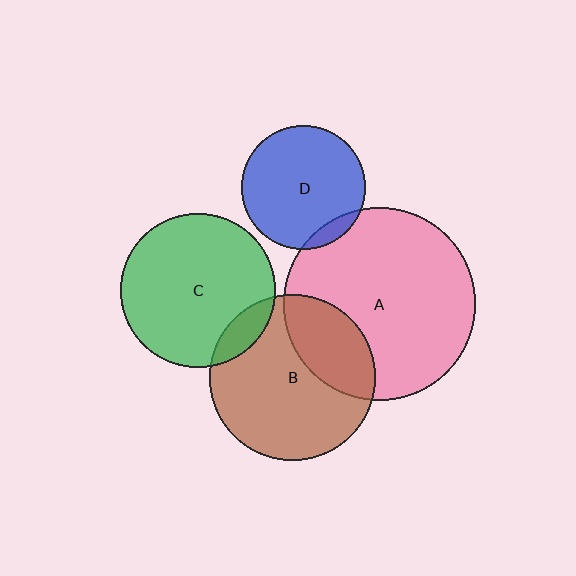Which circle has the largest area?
Circle A (pink).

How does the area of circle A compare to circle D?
Approximately 2.4 times.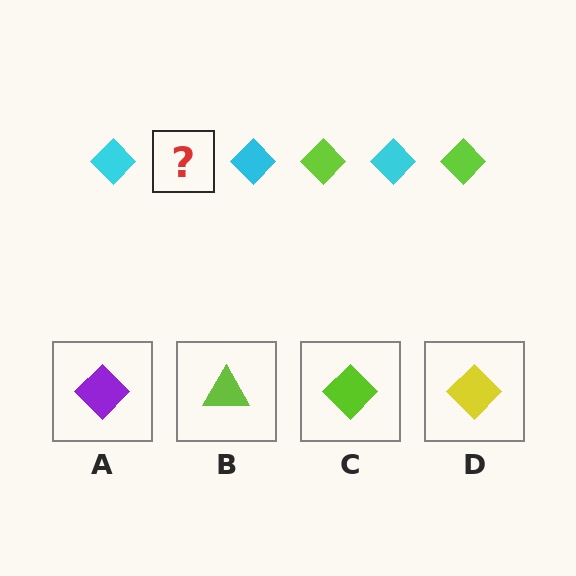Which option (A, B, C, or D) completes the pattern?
C.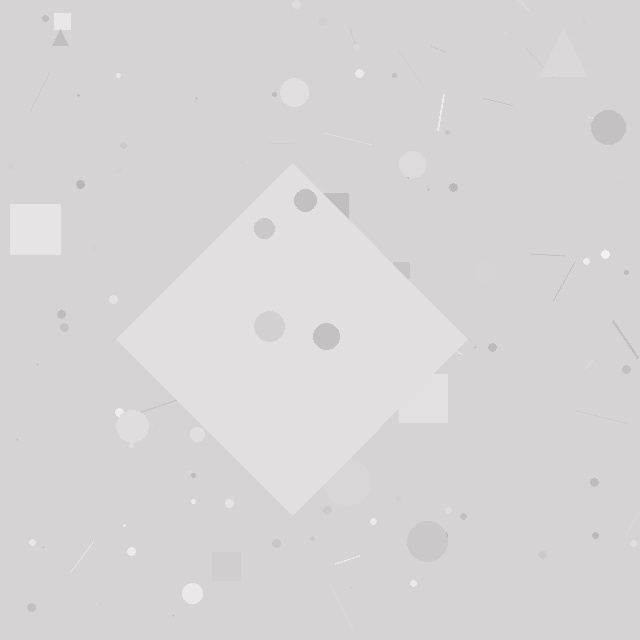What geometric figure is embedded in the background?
A diamond is embedded in the background.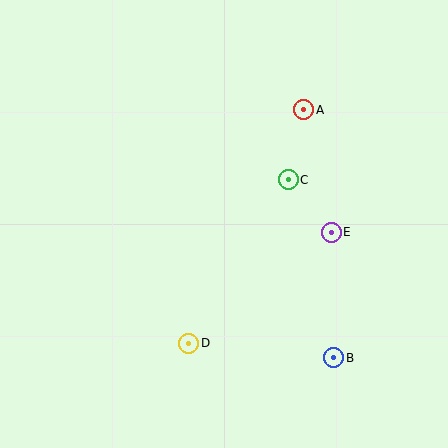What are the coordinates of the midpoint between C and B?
The midpoint between C and B is at (311, 269).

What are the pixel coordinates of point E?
Point E is at (331, 232).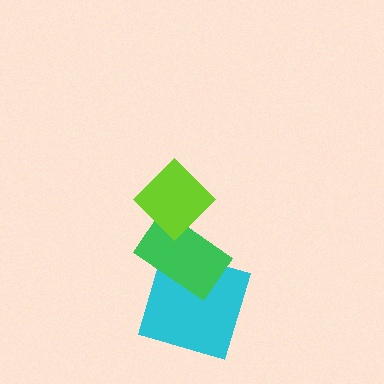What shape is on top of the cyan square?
The green rectangle is on top of the cyan square.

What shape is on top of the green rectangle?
The lime diamond is on top of the green rectangle.